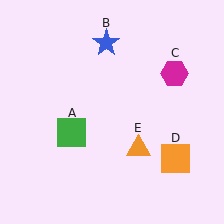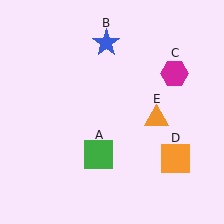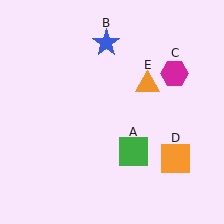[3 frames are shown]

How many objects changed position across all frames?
2 objects changed position: green square (object A), orange triangle (object E).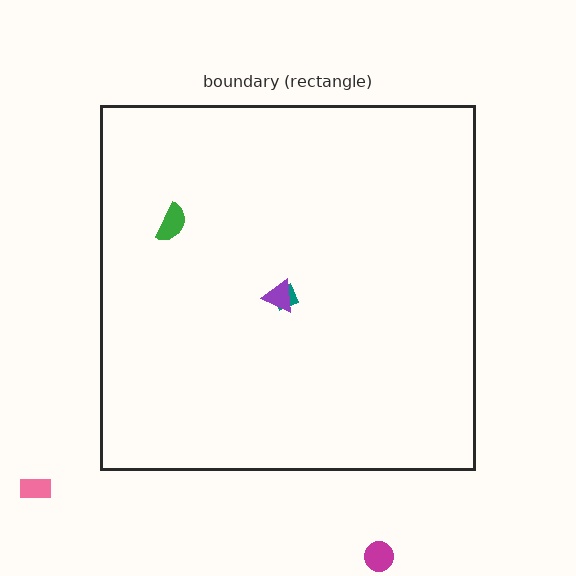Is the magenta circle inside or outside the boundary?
Outside.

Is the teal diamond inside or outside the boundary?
Inside.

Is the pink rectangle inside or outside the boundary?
Outside.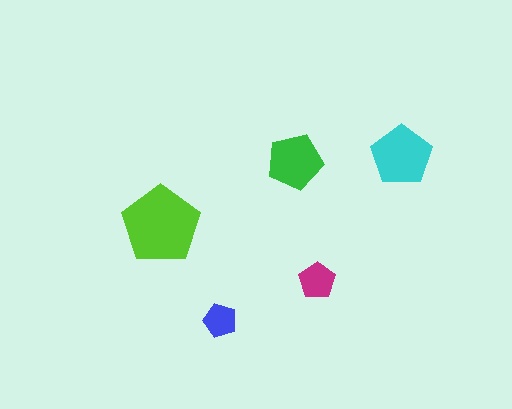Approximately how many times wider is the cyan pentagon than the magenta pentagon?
About 1.5 times wider.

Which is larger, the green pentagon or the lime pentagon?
The lime one.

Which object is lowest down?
The blue pentagon is bottommost.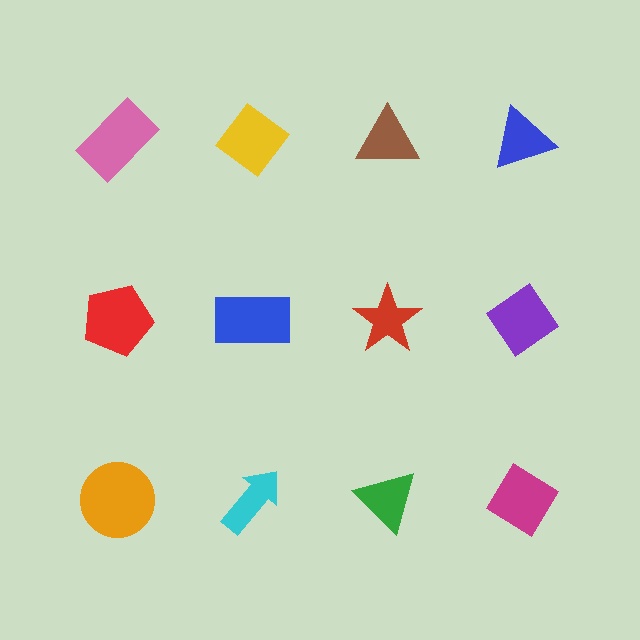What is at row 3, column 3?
A green triangle.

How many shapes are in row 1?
4 shapes.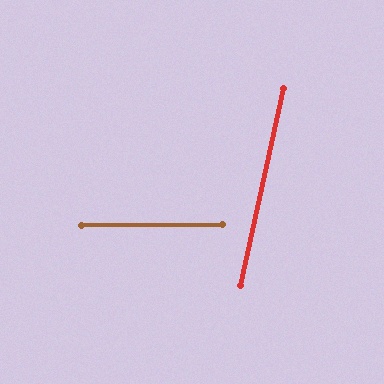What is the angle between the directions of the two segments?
Approximately 77 degrees.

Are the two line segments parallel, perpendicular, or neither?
Neither parallel nor perpendicular — they differ by about 77°.